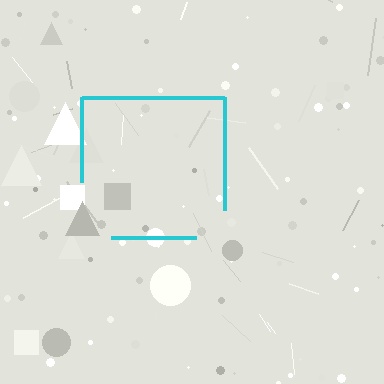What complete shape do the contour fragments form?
The contour fragments form a square.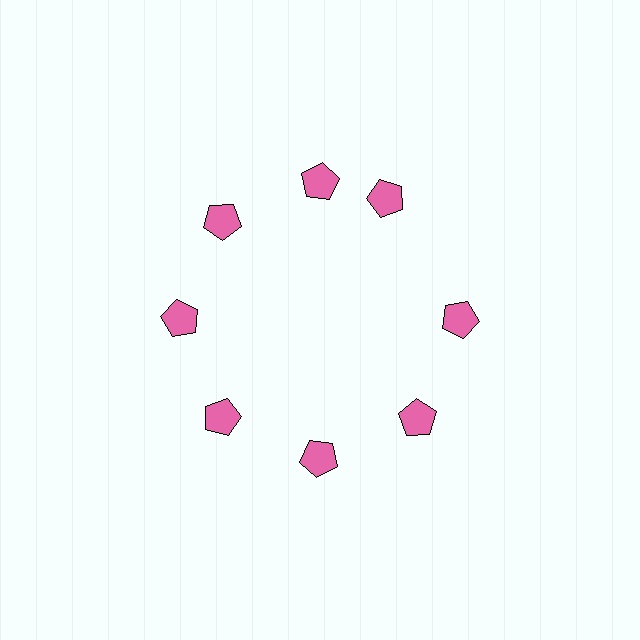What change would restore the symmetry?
The symmetry would be restored by rotating it back into even spacing with its neighbors so that all 8 pentagons sit at equal angles and equal distance from the center.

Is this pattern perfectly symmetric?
No. The 8 pink pentagons are arranged in a ring, but one element near the 2 o'clock position is rotated out of alignment along the ring, breaking the 8-fold rotational symmetry.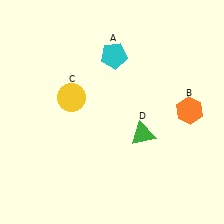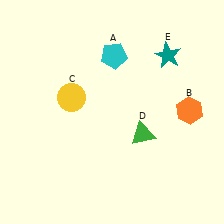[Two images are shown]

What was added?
A teal star (E) was added in Image 2.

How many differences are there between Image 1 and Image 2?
There is 1 difference between the two images.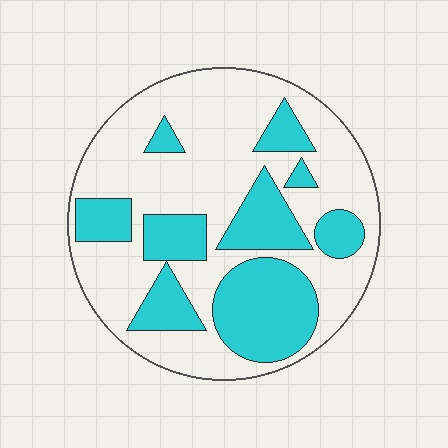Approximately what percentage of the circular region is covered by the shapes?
Approximately 35%.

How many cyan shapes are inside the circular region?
9.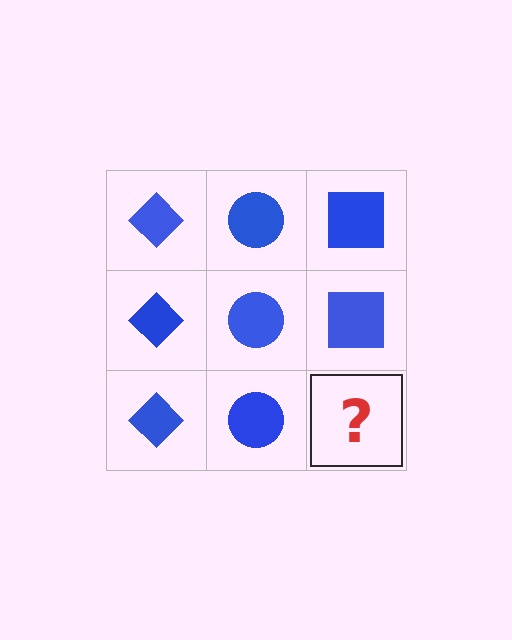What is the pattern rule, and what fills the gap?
The rule is that each column has a consistent shape. The gap should be filled with a blue square.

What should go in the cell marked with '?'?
The missing cell should contain a blue square.